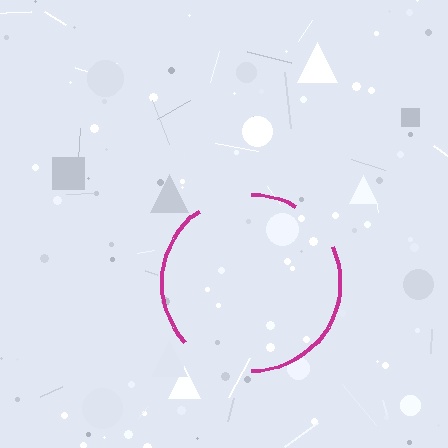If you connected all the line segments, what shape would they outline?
They would outline a circle.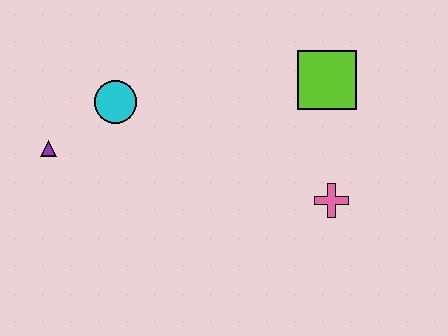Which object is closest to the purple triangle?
The cyan circle is closest to the purple triangle.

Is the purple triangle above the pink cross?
Yes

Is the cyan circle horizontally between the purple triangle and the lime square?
Yes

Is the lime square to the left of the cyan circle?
No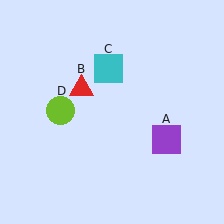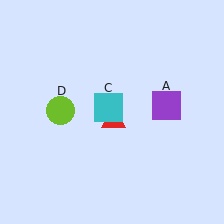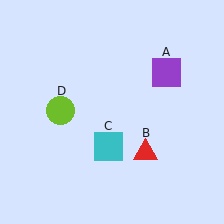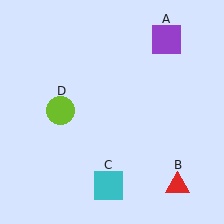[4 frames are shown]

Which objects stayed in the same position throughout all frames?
Lime circle (object D) remained stationary.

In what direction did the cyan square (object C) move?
The cyan square (object C) moved down.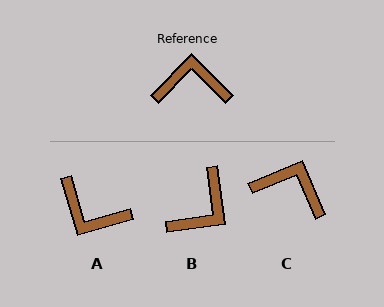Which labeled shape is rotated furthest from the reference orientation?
A, about 151 degrees away.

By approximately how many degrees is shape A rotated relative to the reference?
Approximately 151 degrees counter-clockwise.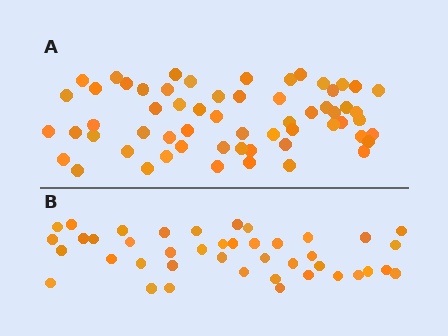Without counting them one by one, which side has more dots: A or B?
Region A (the top region) has more dots.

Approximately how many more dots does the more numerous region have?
Region A has approximately 20 more dots than region B.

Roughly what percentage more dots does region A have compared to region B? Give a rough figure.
About 45% more.